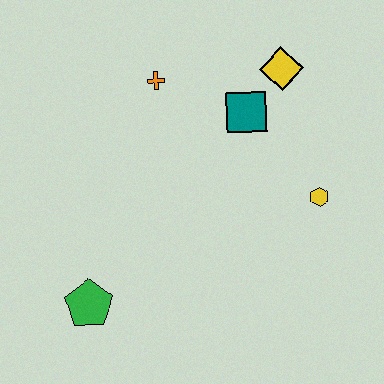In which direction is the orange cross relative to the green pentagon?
The orange cross is above the green pentagon.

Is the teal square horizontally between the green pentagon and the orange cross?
No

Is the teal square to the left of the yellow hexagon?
Yes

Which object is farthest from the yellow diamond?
The green pentagon is farthest from the yellow diamond.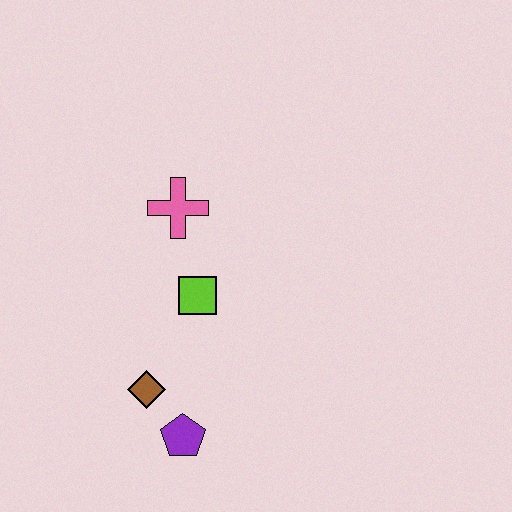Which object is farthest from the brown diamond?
The pink cross is farthest from the brown diamond.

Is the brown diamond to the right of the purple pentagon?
No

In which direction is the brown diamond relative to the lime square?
The brown diamond is below the lime square.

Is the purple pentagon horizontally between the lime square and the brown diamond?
Yes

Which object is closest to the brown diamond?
The purple pentagon is closest to the brown diamond.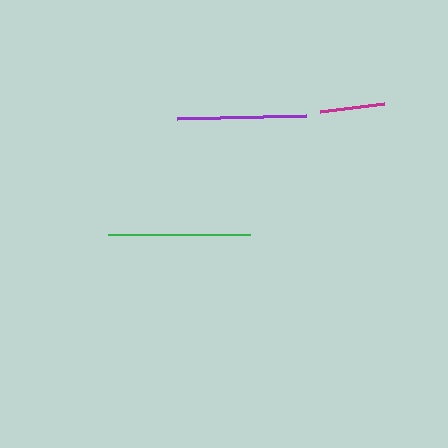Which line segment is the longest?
The green line is the longest at approximately 142 pixels.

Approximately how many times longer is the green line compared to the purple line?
The green line is approximately 1.1 times the length of the purple line.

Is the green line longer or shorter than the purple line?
The green line is longer than the purple line.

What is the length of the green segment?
The green segment is approximately 142 pixels long.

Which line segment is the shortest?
The magenta line is the shortest at approximately 65 pixels.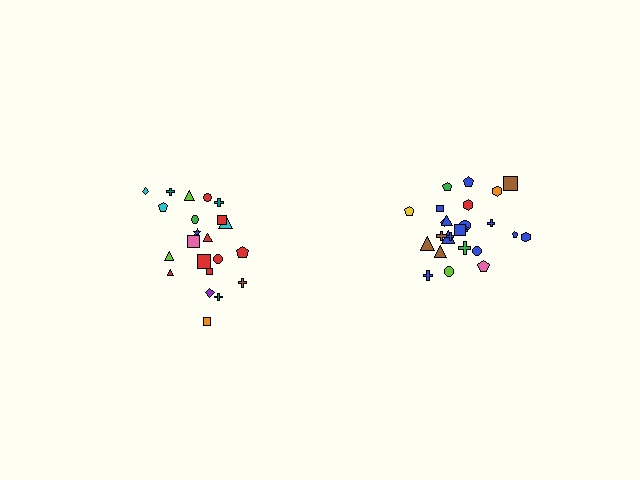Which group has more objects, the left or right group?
The right group.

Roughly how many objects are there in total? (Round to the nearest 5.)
Roughly 45 objects in total.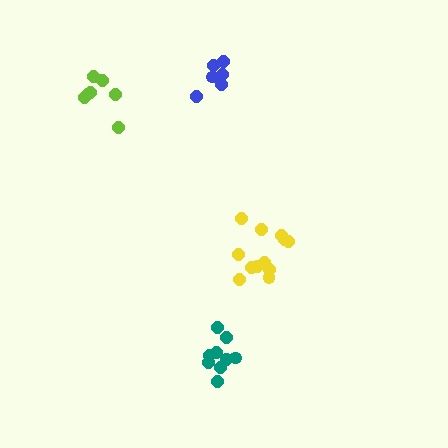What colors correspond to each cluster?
The clusters are colored: teal, blue, lime, yellow.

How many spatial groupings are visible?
There are 4 spatial groupings.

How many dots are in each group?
Group 1: 9 dots, Group 2: 7 dots, Group 3: 7 dots, Group 4: 12 dots (35 total).